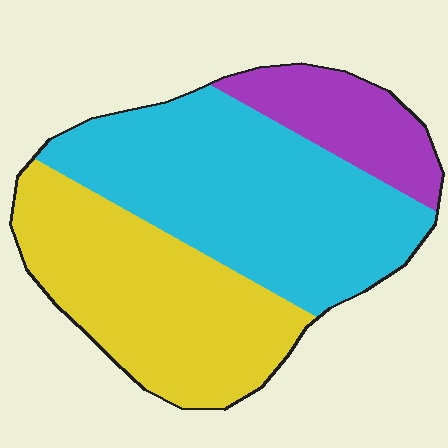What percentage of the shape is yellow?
Yellow covers 38% of the shape.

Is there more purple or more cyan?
Cyan.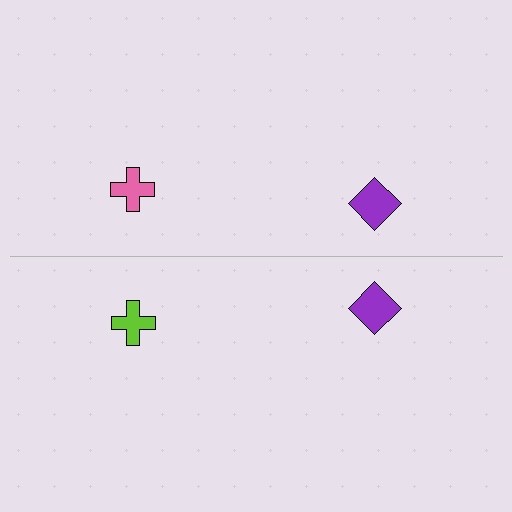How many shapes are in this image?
There are 4 shapes in this image.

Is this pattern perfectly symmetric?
No, the pattern is not perfectly symmetric. The lime cross on the bottom side breaks the symmetry — its mirror counterpart is pink.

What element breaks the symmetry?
The lime cross on the bottom side breaks the symmetry — its mirror counterpart is pink.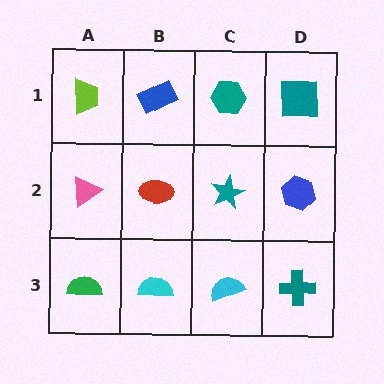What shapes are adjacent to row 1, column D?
A blue hexagon (row 2, column D), a teal hexagon (row 1, column C).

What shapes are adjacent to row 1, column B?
A red ellipse (row 2, column B), a lime trapezoid (row 1, column A), a teal hexagon (row 1, column C).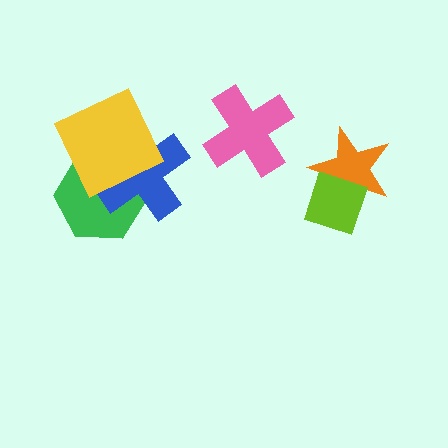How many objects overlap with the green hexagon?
2 objects overlap with the green hexagon.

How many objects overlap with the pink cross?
0 objects overlap with the pink cross.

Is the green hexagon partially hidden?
Yes, it is partially covered by another shape.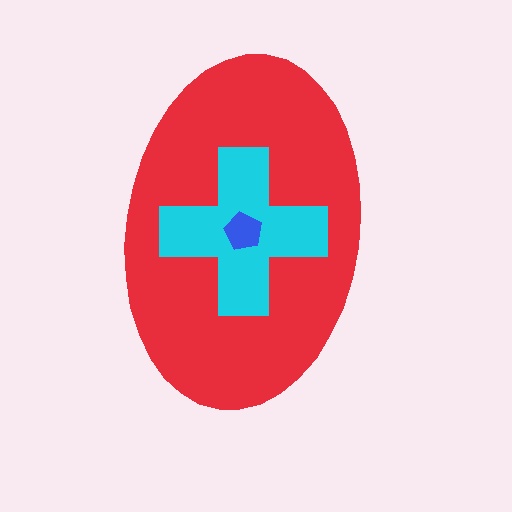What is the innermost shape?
The blue pentagon.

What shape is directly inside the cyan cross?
The blue pentagon.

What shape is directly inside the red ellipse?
The cyan cross.